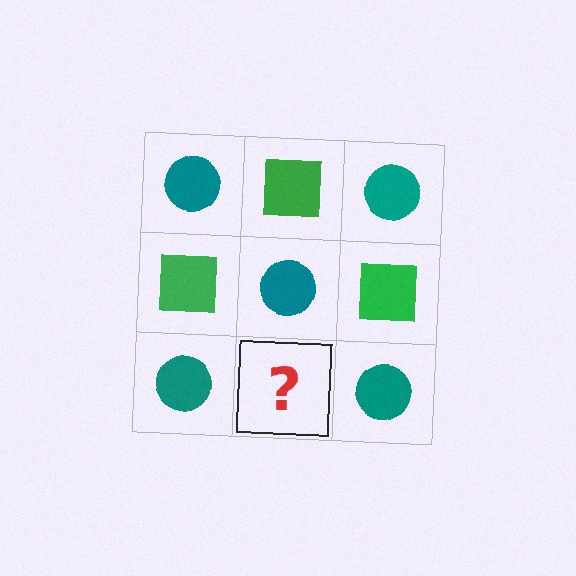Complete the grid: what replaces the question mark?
The question mark should be replaced with a green square.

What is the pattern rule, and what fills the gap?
The rule is that it alternates teal circle and green square in a checkerboard pattern. The gap should be filled with a green square.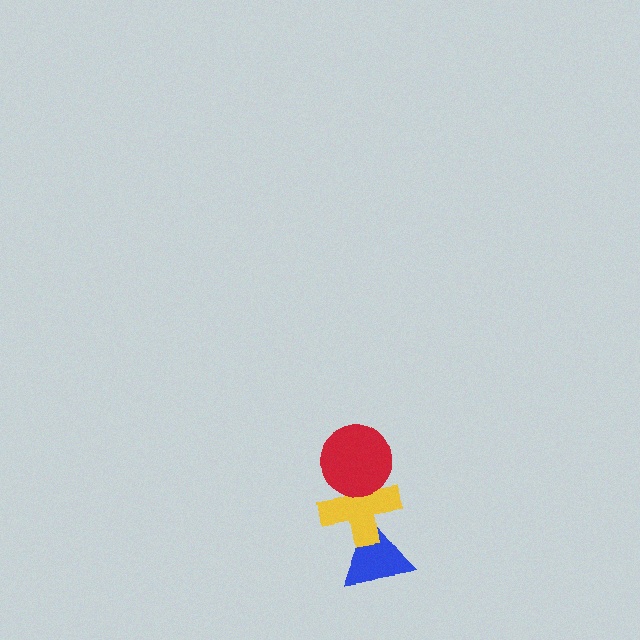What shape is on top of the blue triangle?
The yellow cross is on top of the blue triangle.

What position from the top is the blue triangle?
The blue triangle is 3rd from the top.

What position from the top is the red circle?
The red circle is 1st from the top.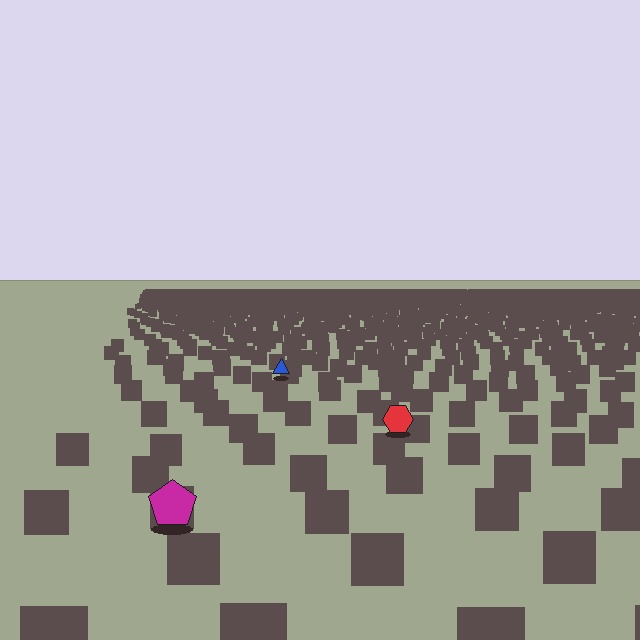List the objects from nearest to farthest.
From nearest to farthest: the magenta pentagon, the red hexagon, the blue triangle.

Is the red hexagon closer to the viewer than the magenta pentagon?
No. The magenta pentagon is closer — you can tell from the texture gradient: the ground texture is coarser near it.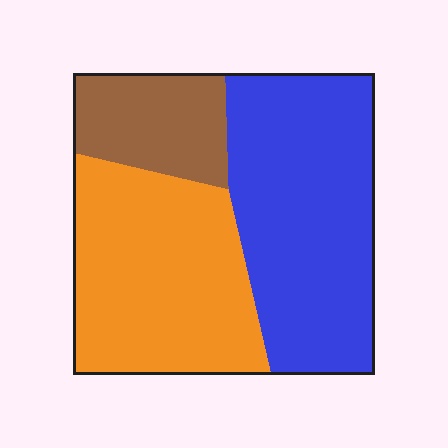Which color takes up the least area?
Brown, at roughly 15%.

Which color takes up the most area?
Blue, at roughly 45%.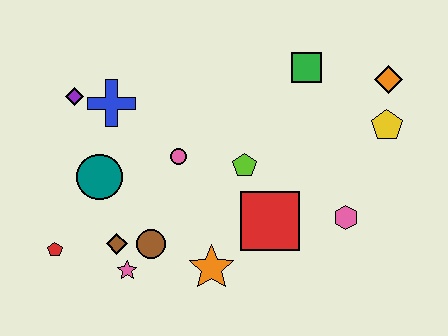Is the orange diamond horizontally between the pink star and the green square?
No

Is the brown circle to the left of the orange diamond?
Yes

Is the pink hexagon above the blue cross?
No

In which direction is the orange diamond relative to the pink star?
The orange diamond is to the right of the pink star.